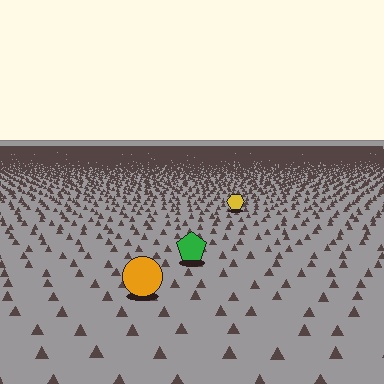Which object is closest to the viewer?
The orange circle is closest. The texture marks near it are larger and more spread out.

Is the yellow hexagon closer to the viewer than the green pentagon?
No. The green pentagon is closer — you can tell from the texture gradient: the ground texture is coarser near it.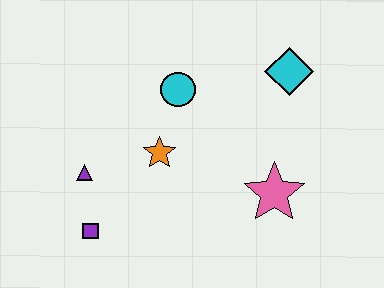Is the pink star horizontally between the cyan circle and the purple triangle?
No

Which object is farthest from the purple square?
The cyan diamond is farthest from the purple square.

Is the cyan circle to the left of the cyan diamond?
Yes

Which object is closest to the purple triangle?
The purple square is closest to the purple triangle.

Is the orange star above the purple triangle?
Yes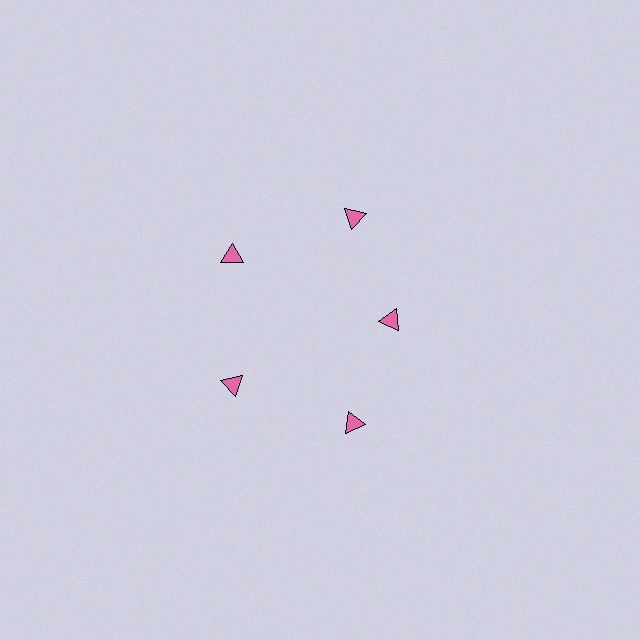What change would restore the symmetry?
The symmetry would be restored by moving it outward, back onto the ring so that all 5 triangles sit at equal angles and equal distance from the center.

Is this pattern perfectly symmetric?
No. The 5 pink triangles are arranged in a ring, but one element near the 3 o'clock position is pulled inward toward the center, breaking the 5-fold rotational symmetry.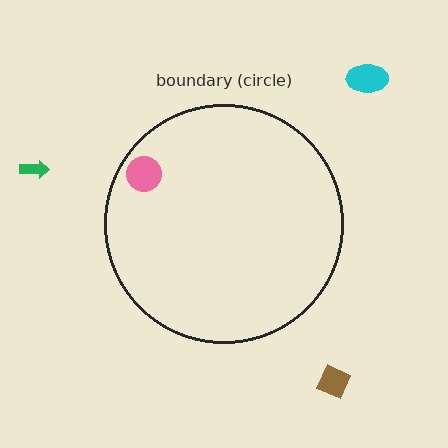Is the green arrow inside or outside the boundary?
Outside.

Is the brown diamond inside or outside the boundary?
Outside.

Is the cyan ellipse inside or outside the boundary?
Outside.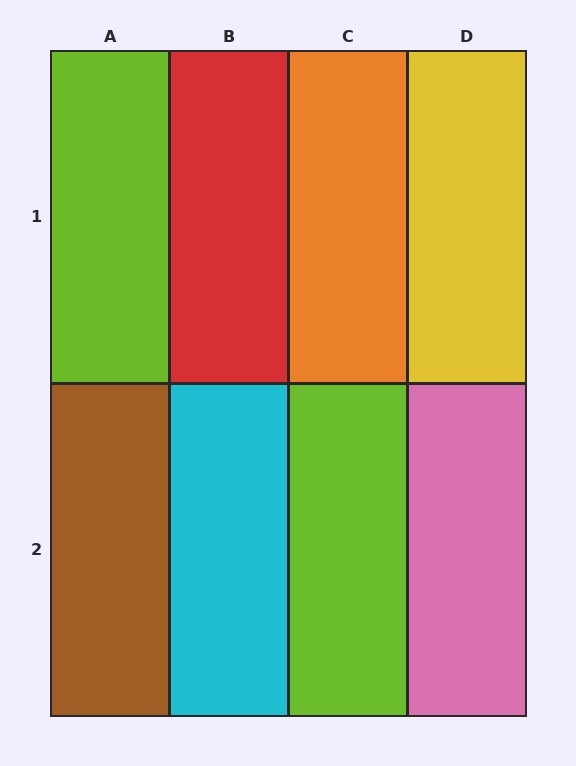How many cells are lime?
2 cells are lime.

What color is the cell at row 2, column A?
Brown.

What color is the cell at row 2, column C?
Lime.